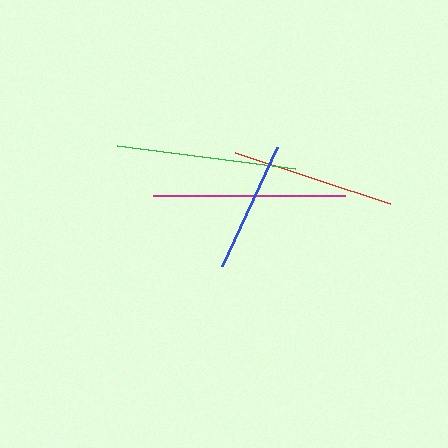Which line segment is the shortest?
The blue line is the shortest at approximately 131 pixels.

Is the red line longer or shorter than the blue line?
The red line is longer than the blue line.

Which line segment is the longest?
The magenta line is the longest at approximately 192 pixels.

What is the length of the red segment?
The red segment is approximately 164 pixels long.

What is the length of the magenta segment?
The magenta segment is approximately 192 pixels long.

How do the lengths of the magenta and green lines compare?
The magenta and green lines are approximately the same length.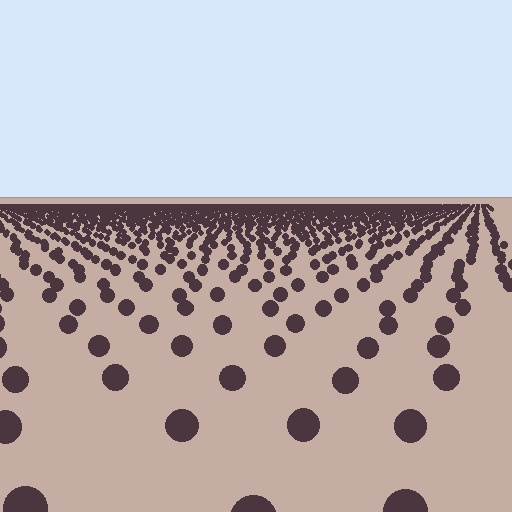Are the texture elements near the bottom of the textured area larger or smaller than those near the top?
Larger. Near the bottom, elements are closer to the viewer and appear at a bigger on-screen size.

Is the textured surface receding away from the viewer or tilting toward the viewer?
The surface is receding away from the viewer. Texture elements get smaller and denser toward the top.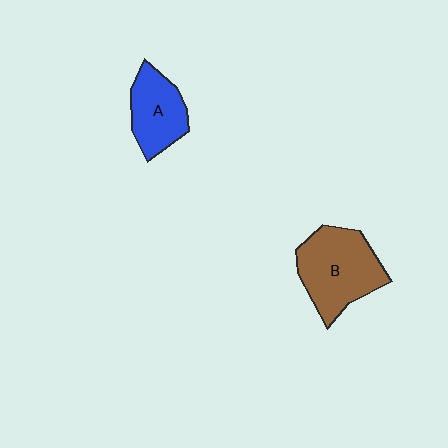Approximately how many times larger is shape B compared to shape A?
Approximately 1.5 times.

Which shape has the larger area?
Shape B (brown).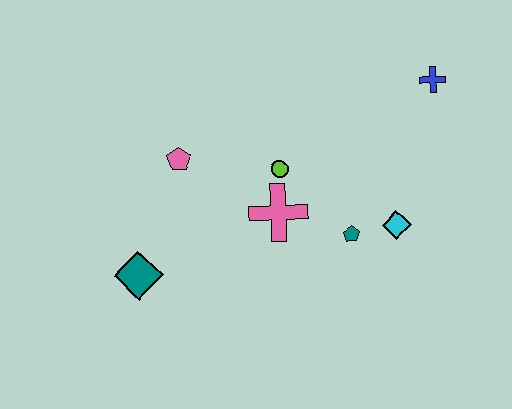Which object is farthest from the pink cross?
The blue cross is farthest from the pink cross.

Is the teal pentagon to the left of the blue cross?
Yes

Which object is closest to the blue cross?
The cyan diamond is closest to the blue cross.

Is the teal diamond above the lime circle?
No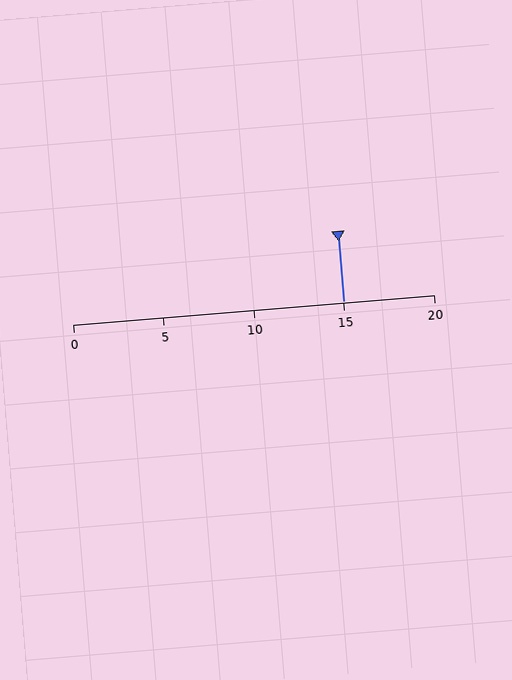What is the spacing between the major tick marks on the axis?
The major ticks are spaced 5 apart.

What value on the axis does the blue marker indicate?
The marker indicates approximately 15.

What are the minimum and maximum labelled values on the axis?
The axis runs from 0 to 20.